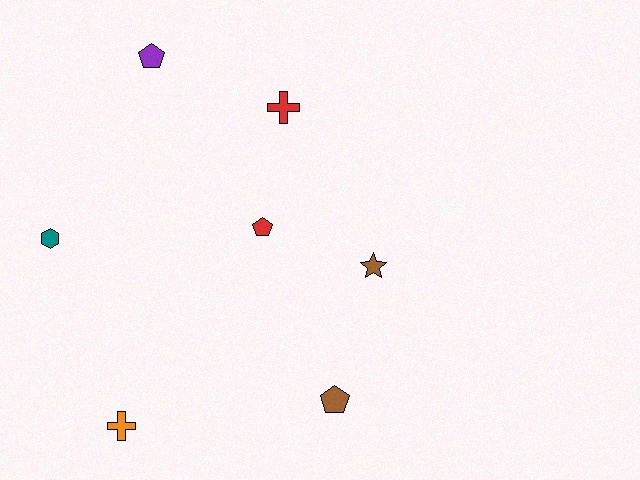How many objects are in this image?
There are 7 objects.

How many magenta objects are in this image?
There are no magenta objects.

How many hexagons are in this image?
There is 1 hexagon.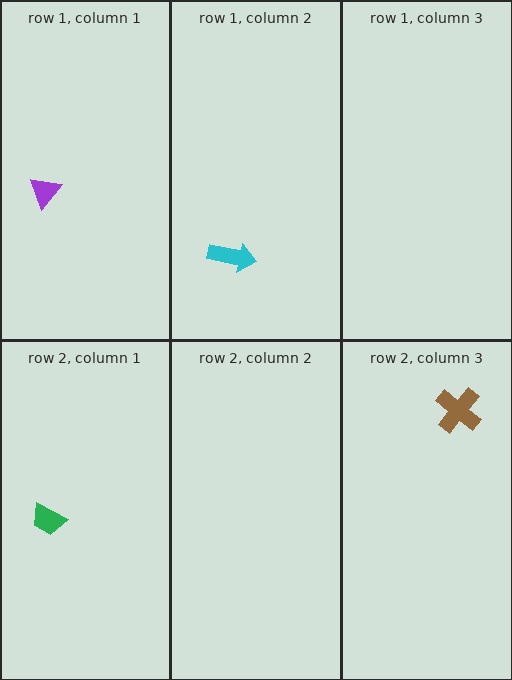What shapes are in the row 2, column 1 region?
The green trapezoid.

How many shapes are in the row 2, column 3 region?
1.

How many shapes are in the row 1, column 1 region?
1.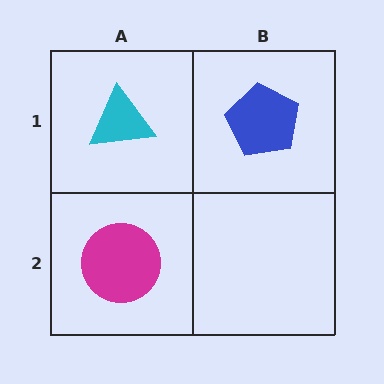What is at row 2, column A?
A magenta circle.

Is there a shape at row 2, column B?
No, that cell is empty.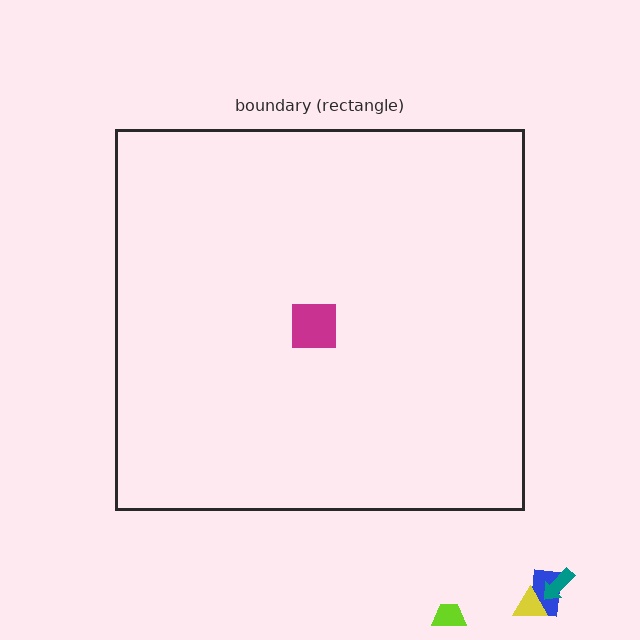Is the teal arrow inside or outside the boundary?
Outside.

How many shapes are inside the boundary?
1 inside, 4 outside.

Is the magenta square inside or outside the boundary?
Inside.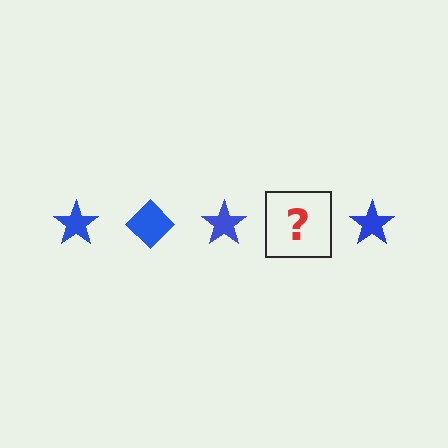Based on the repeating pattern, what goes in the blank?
The blank should be a blue diamond.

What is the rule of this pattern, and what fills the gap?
The rule is that the pattern cycles through star, diamond shapes in blue. The gap should be filled with a blue diamond.